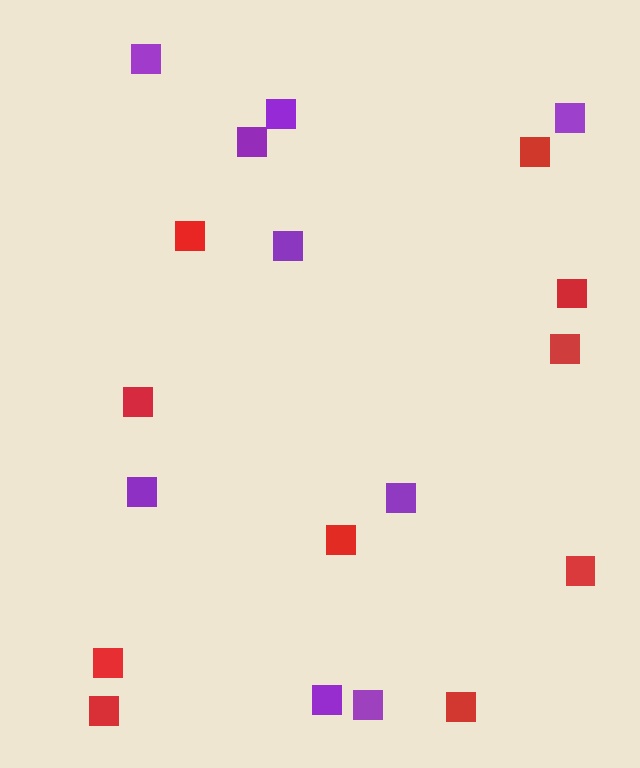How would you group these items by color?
There are 2 groups: one group of red squares (10) and one group of purple squares (9).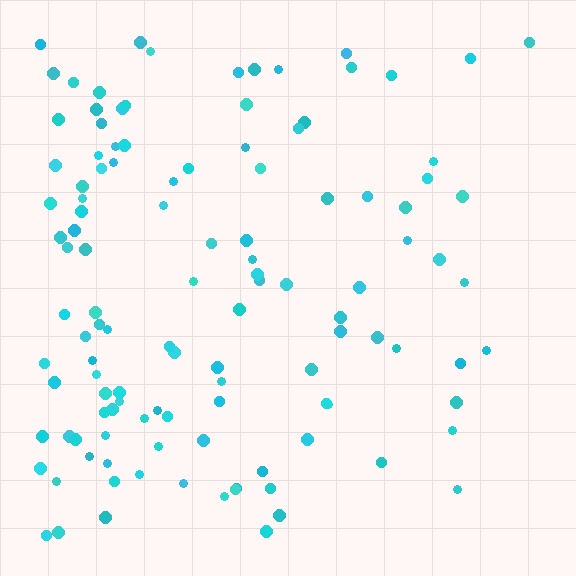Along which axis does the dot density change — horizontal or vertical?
Horizontal.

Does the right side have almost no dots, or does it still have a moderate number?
Still a moderate number, just noticeably fewer than the left.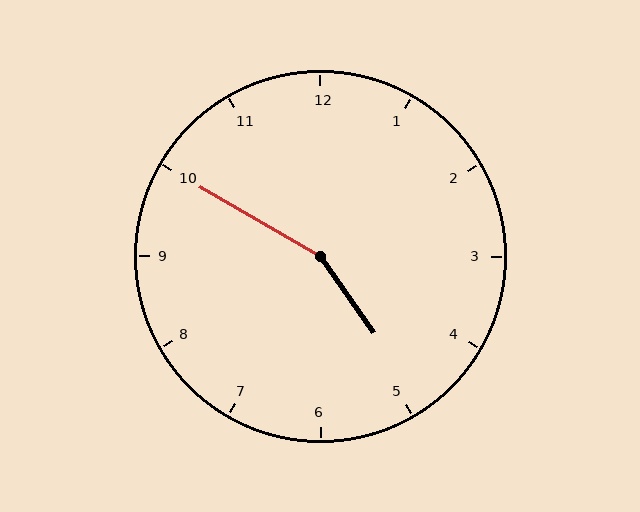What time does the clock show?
4:50.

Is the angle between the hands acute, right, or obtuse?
It is obtuse.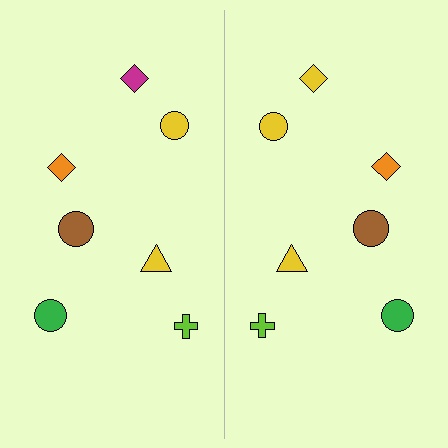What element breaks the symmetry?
The yellow diamond on the right side breaks the symmetry — its mirror counterpart is magenta.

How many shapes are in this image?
There are 14 shapes in this image.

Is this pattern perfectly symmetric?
No, the pattern is not perfectly symmetric. The yellow diamond on the right side breaks the symmetry — its mirror counterpart is magenta.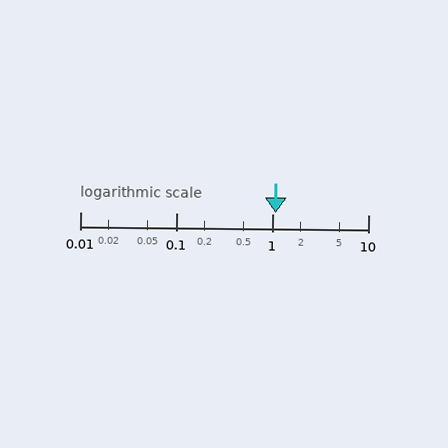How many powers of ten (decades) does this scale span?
The scale spans 3 decades, from 0.01 to 10.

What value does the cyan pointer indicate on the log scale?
The pointer indicates approximately 1.1.